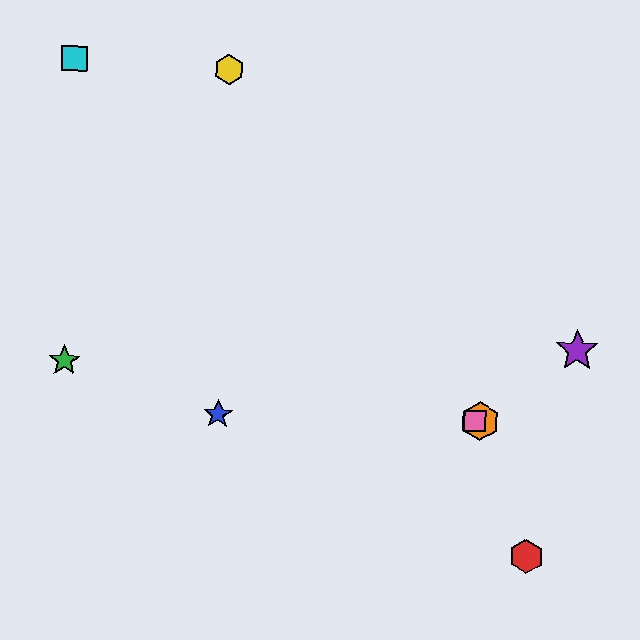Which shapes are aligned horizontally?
The blue star, the orange hexagon, the pink square are aligned horizontally.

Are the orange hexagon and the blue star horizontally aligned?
Yes, both are at y≈421.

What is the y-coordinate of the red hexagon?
The red hexagon is at y≈556.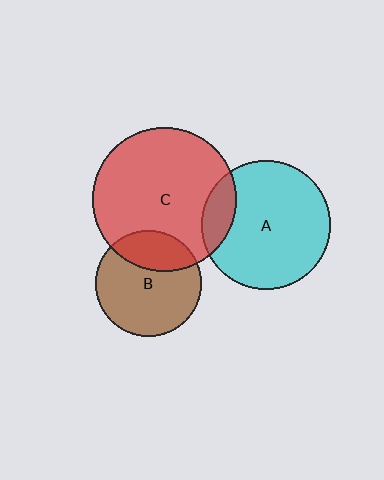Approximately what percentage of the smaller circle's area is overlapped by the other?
Approximately 30%.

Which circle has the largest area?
Circle C (red).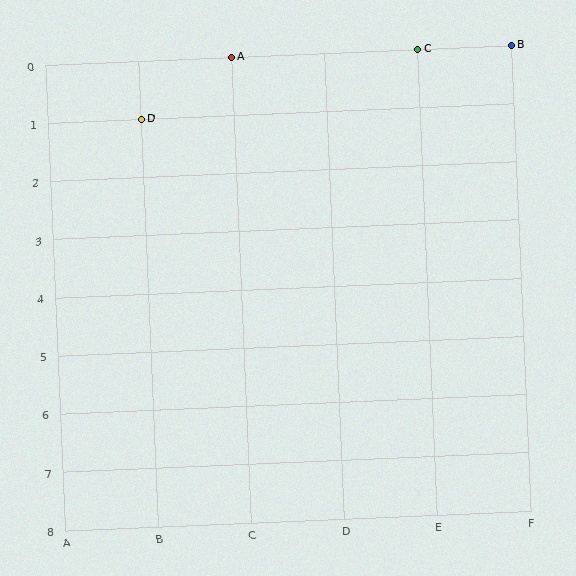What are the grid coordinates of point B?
Point B is at grid coordinates (F, 0).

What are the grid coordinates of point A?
Point A is at grid coordinates (C, 0).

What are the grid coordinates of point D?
Point D is at grid coordinates (B, 1).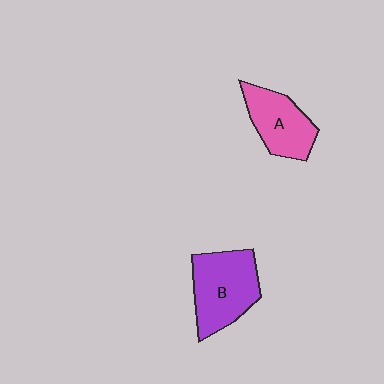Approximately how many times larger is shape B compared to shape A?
Approximately 1.3 times.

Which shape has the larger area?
Shape B (purple).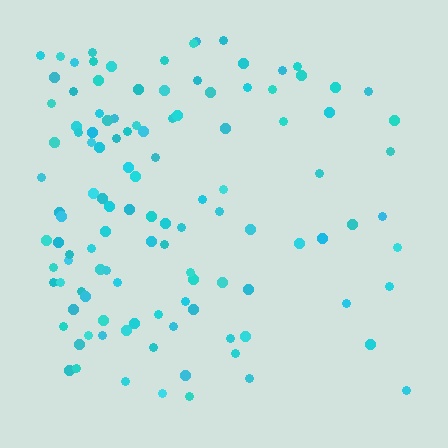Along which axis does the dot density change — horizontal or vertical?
Horizontal.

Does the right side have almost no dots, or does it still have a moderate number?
Still a moderate number, just noticeably fewer than the left.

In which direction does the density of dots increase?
From right to left, with the left side densest.